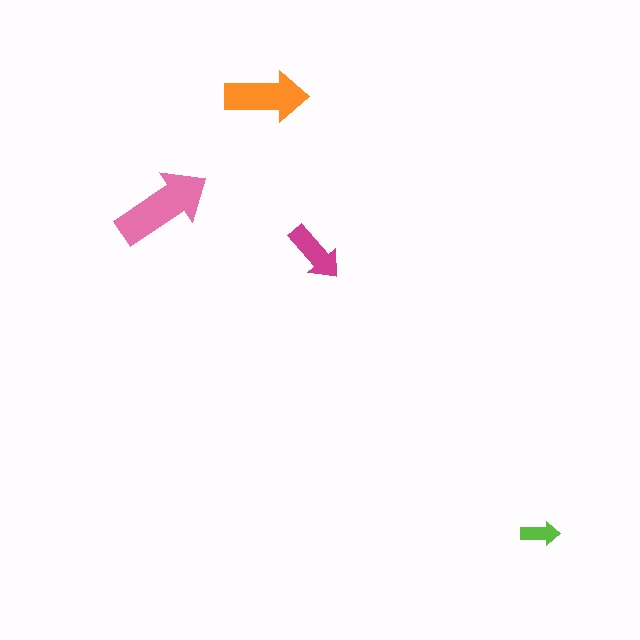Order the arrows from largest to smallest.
the pink one, the orange one, the magenta one, the lime one.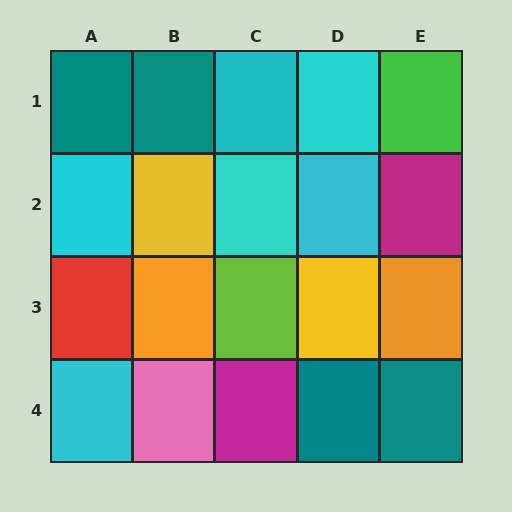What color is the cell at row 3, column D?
Yellow.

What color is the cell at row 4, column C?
Magenta.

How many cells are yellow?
2 cells are yellow.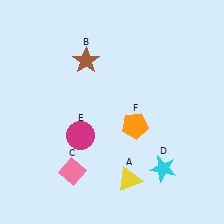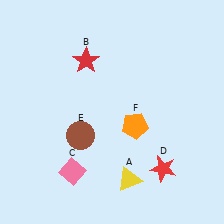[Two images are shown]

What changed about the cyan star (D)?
In Image 1, D is cyan. In Image 2, it changed to red.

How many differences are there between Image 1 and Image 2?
There are 3 differences between the two images.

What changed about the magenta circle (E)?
In Image 1, E is magenta. In Image 2, it changed to brown.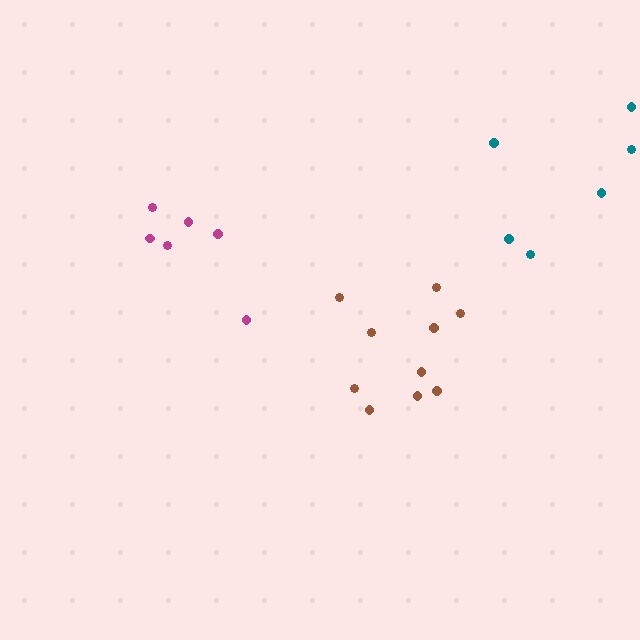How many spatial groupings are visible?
There are 3 spatial groupings.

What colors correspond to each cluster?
The clusters are colored: teal, brown, magenta.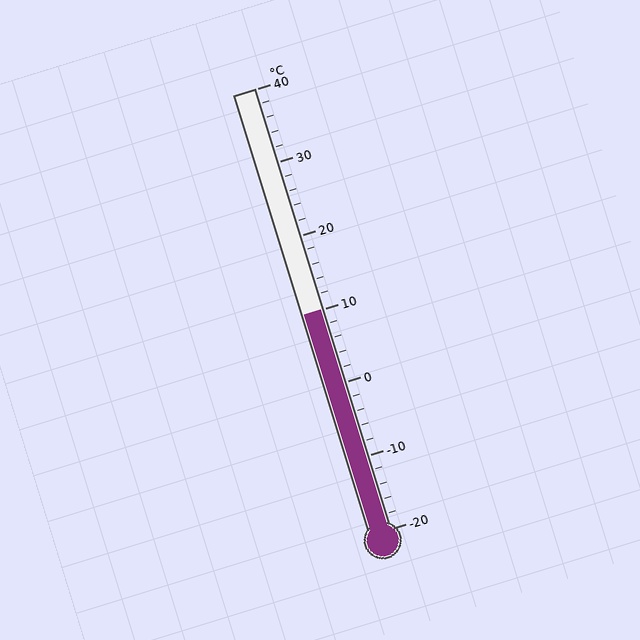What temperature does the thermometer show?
The thermometer shows approximately 10°C.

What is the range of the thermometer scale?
The thermometer scale ranges from -20°C to 40°C.